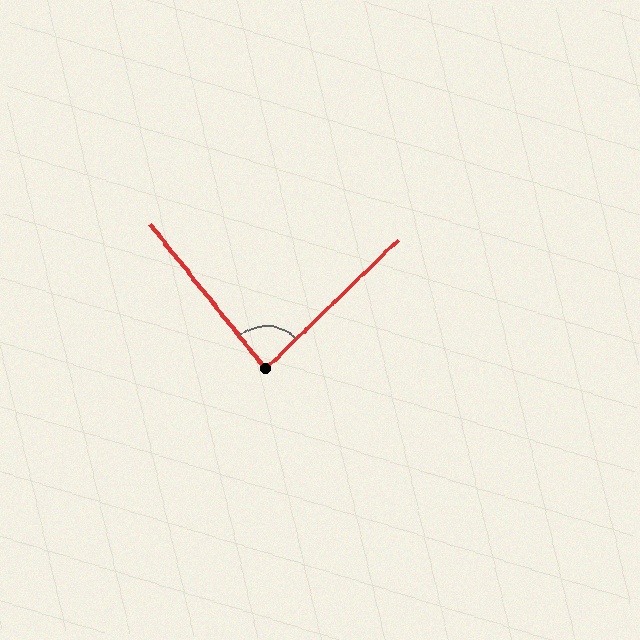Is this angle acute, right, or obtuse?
It is acute.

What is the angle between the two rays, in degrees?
Approximately 85 degrees.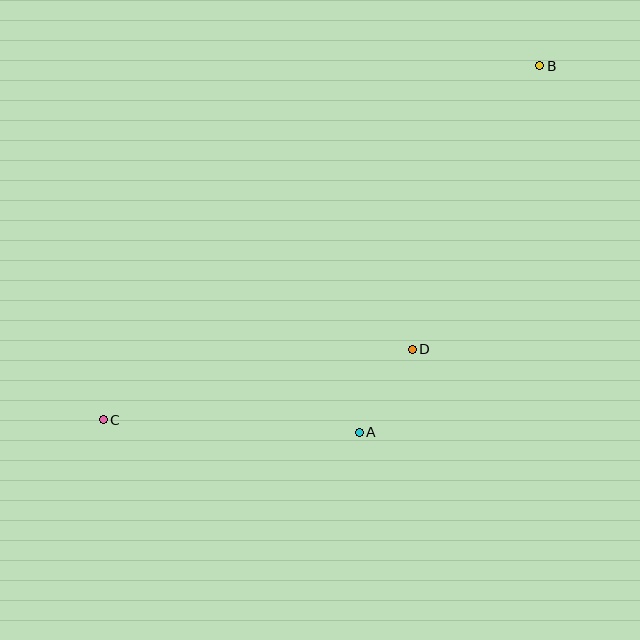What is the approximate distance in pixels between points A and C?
The distance between A and C is approximately 256 pixels.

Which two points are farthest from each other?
Points B and C are farthest from each other.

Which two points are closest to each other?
Points A and D are closest to each other.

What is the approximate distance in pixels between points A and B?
The distance between A and B is approximately 409 pixels.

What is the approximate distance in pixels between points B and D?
The distance between B and D is approximately 311 pixels.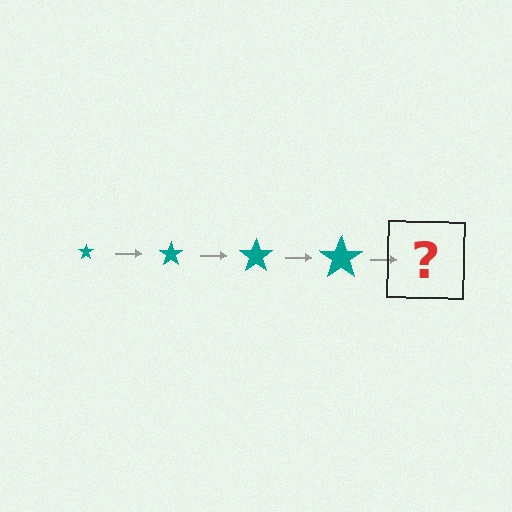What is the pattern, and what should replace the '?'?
The pattern is that the star gets progressively larger each step. The '?' should be a teal star, larger than the previous one.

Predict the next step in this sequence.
The next step is a teal star, larger than the previous one.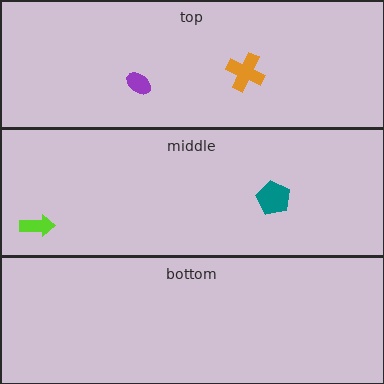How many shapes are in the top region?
2.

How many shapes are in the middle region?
2.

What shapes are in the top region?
The purple ellipse, the orange cross.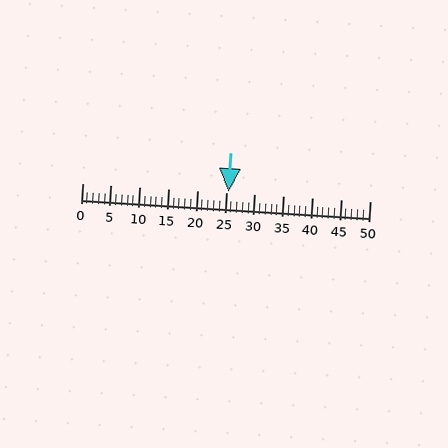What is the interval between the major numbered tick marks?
The major tick marks are spaced 5 units apart.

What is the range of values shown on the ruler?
The ruler shows values from 0 to 50.